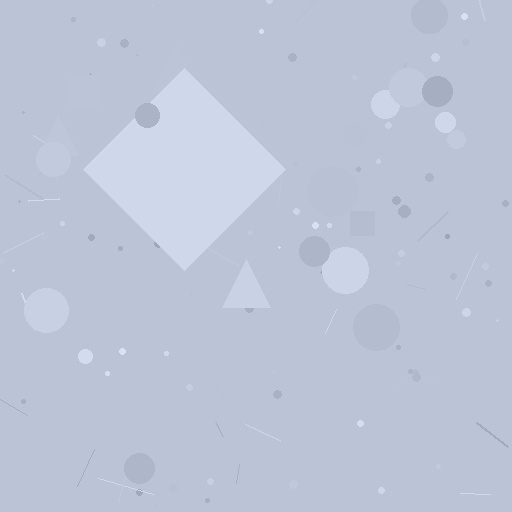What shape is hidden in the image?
A diamond is hidden in the image.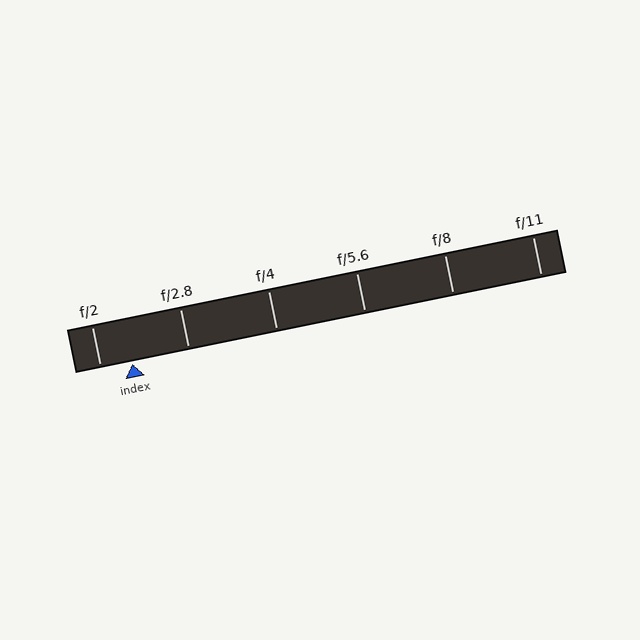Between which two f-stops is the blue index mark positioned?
The index mark is between f/2 and f/2.8.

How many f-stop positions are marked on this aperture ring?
There are 6 f-stop positions marked.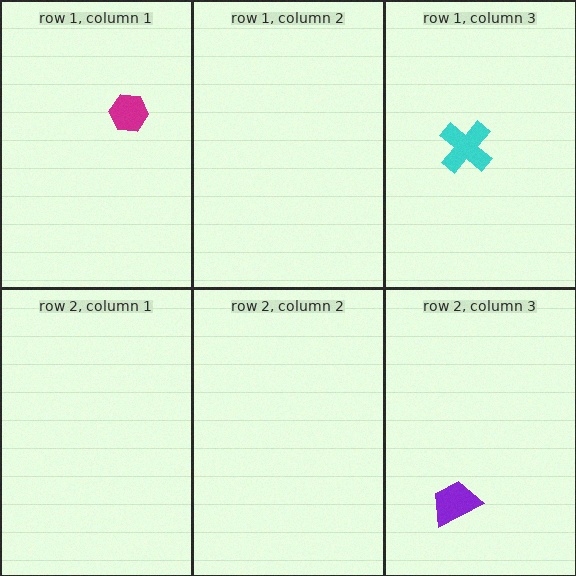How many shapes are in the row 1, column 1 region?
1.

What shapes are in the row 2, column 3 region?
The purple trapezoid.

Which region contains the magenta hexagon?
The row 1, column 1 region.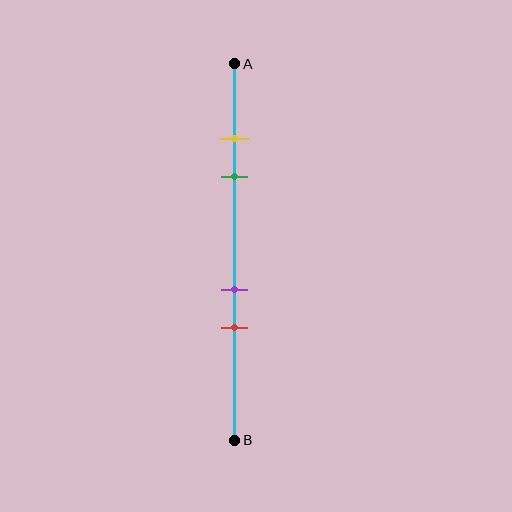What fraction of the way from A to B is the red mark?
The red mark is approximately 70% (0.7) of the way from A to B.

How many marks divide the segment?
There are 4 marks dividing the segment.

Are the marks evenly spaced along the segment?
No, the marks are not evenly spaced.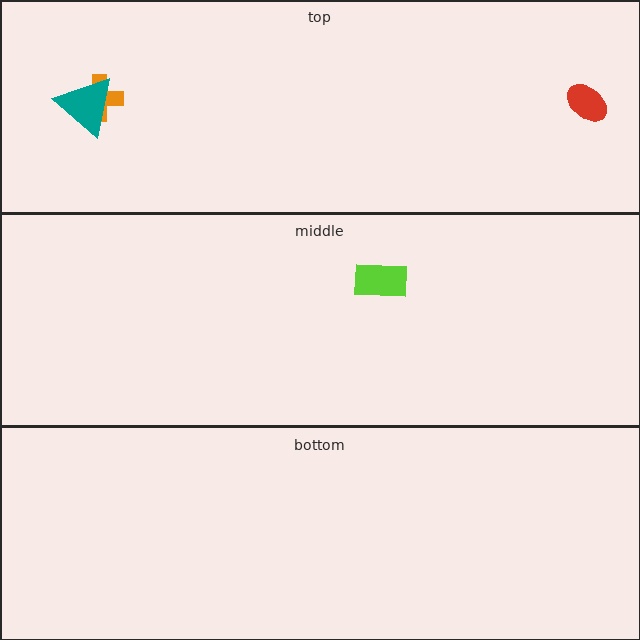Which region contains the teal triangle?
The top region.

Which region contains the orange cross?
The top region.